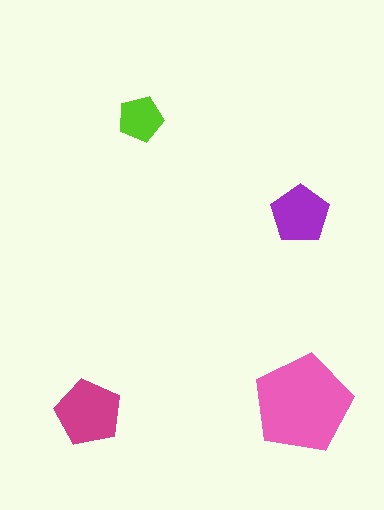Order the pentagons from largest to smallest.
the pink one, the magenta one, the purple one, the lime one.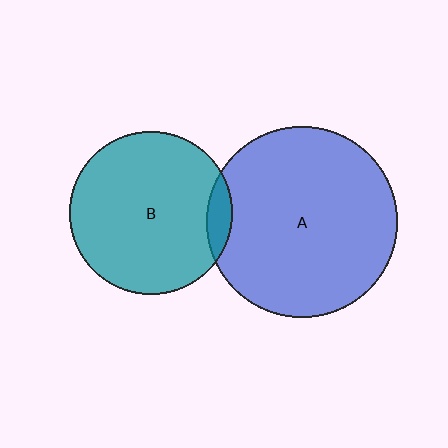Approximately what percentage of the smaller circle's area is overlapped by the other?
Approximately 10%.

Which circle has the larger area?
Circle A (blue).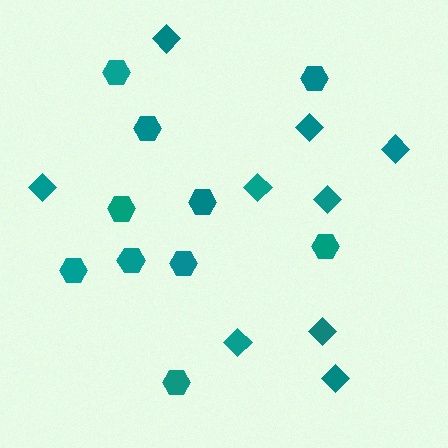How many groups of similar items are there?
There are 2 groups: one group of diamonds (9) and one group of hexagons (10).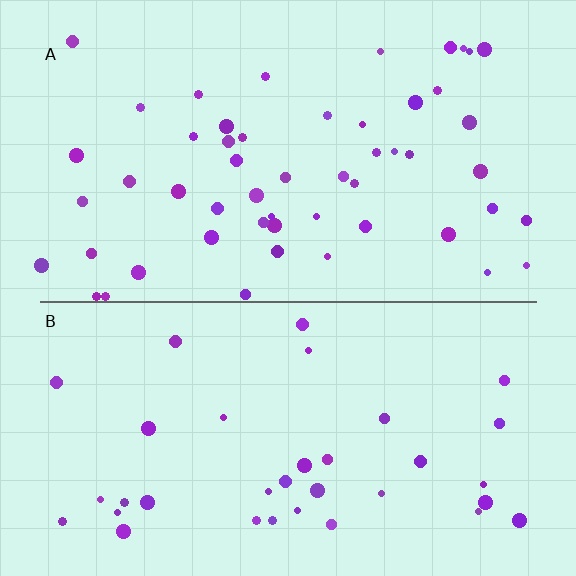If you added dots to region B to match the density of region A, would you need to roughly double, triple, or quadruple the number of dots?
Approximately double.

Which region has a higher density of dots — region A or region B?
A (the top).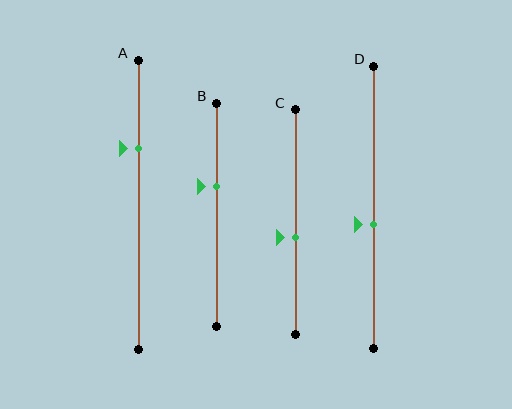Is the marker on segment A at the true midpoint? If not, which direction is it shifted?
No, the marker on segment A is shifted upward by about 19% of the segment length.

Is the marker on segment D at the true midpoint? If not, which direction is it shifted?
No, the marker on segment D is shifted downward by about 6% of the segment length.